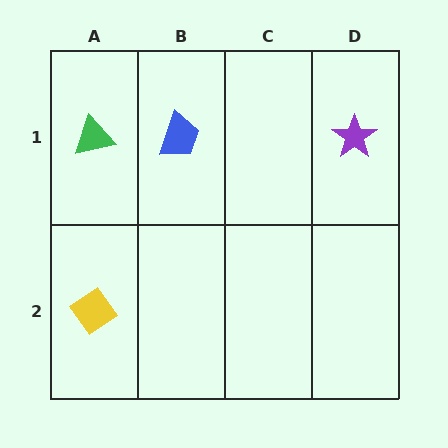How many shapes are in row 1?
3 shapes.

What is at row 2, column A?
A yellow diamond.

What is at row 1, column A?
A green triangle.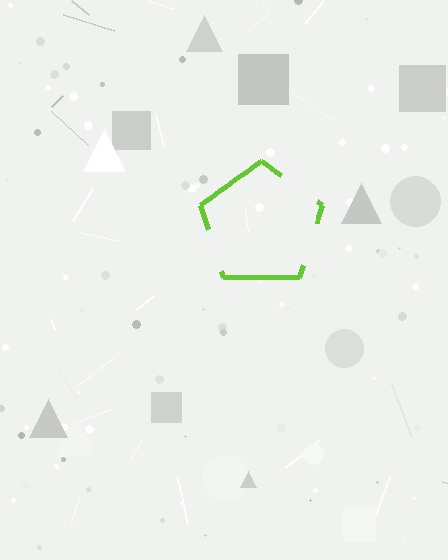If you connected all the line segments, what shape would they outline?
They would outline a pentagon.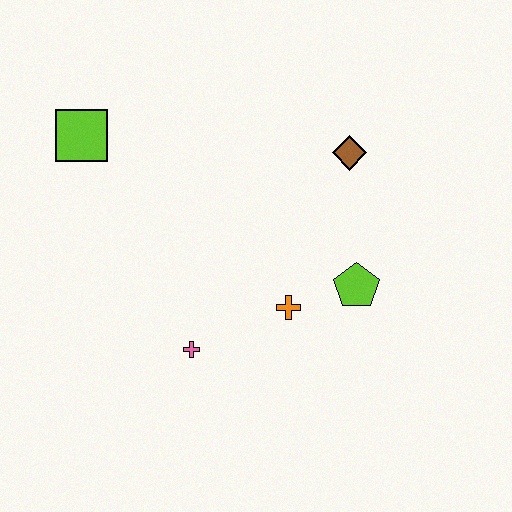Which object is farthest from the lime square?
The lime pentagon is farthest from the lime square.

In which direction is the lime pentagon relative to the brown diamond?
The lime pentagon is below the brown diamond.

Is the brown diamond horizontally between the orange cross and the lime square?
No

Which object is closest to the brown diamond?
The lime pentagon is closest to the brown diamond.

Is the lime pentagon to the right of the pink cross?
Yes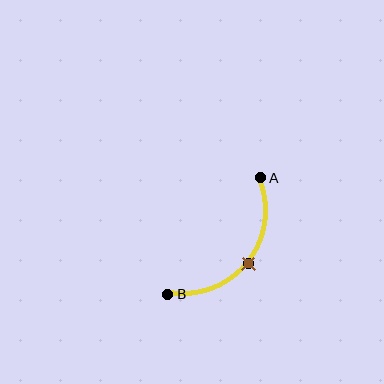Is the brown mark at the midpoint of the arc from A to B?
Yes. The brown mark lies on the arc at equal arc-length from both A and B — it is the arc midpoint.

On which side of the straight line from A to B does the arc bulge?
The arc bulges below and to the right of the straight line connecting A and B.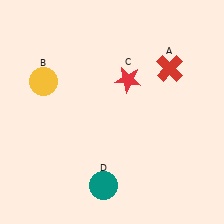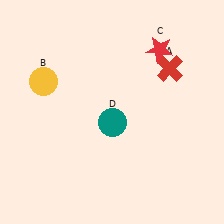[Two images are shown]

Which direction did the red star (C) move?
The red star (C) moved right.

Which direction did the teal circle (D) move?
The teal circle (D) moved up.